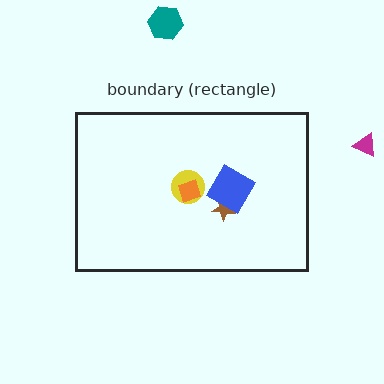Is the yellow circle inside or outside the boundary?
Inside.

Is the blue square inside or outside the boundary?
Inside.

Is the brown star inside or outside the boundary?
Inside.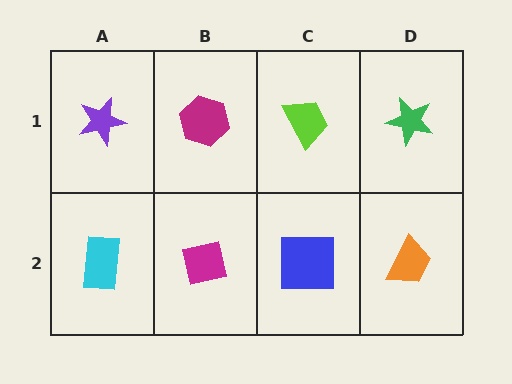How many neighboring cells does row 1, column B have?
3.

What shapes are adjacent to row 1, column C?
A blue square (row 2, column C), a magenta hexagon (row 1, column B), a green star (row 1, column D).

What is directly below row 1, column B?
A magenta square.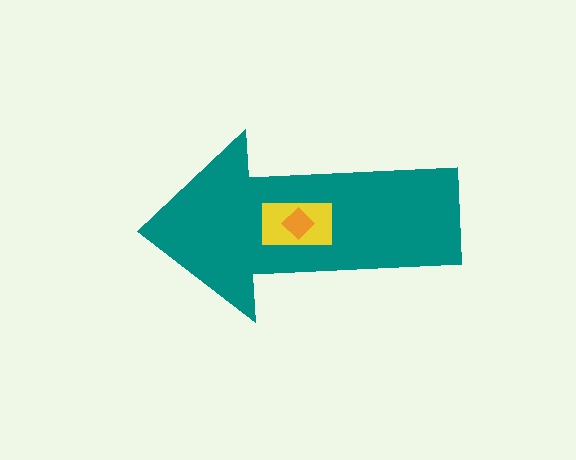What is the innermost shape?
The orange diamond.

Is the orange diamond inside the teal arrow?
Yes.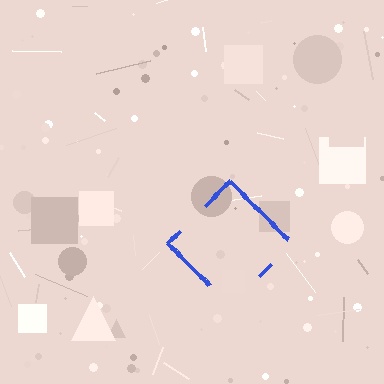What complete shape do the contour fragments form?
The contour fragments form a diamond.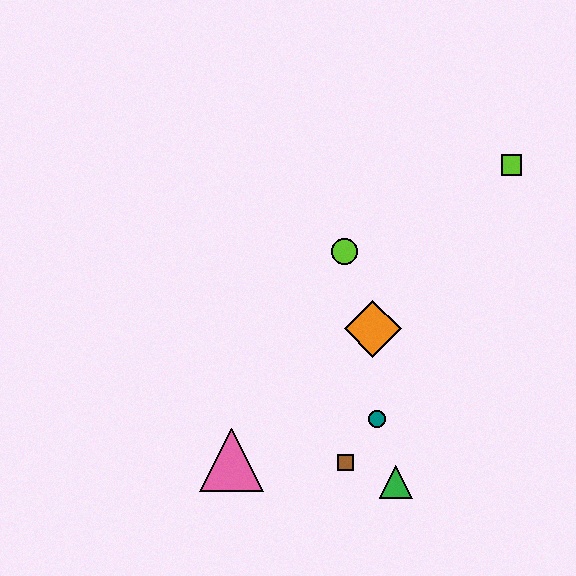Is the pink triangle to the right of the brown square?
No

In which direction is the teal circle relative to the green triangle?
The teal circle is above the green triangle.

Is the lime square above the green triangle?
Yes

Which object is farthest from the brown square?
The lime square is farthest from the brown square.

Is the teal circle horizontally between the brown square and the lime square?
Yes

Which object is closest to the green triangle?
The brown square is closest to the green triangle.